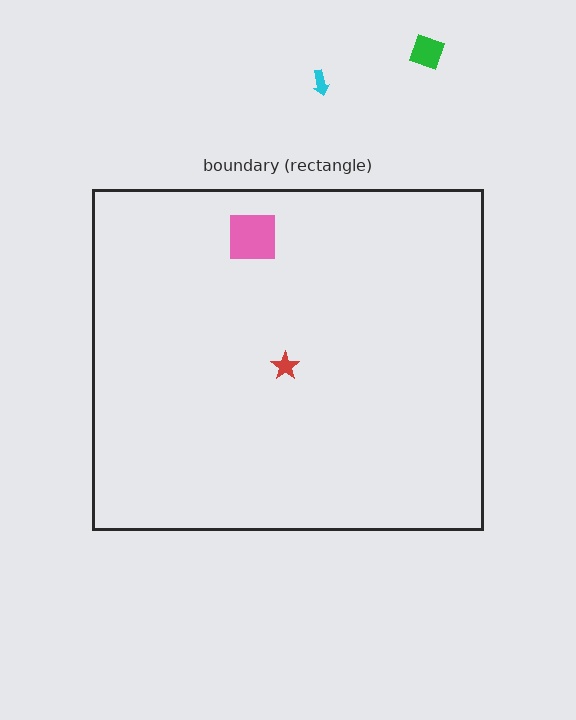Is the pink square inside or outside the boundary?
Inside.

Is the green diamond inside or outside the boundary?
Outside.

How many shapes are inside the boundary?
2 inside, 2 outside.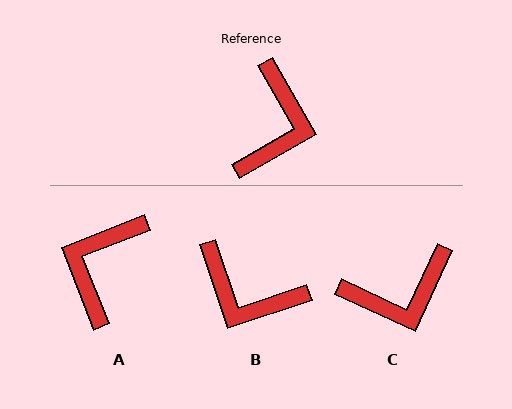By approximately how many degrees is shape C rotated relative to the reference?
Approximately 54 degrees clockwise.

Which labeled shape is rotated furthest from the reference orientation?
A, about 171 degrees away.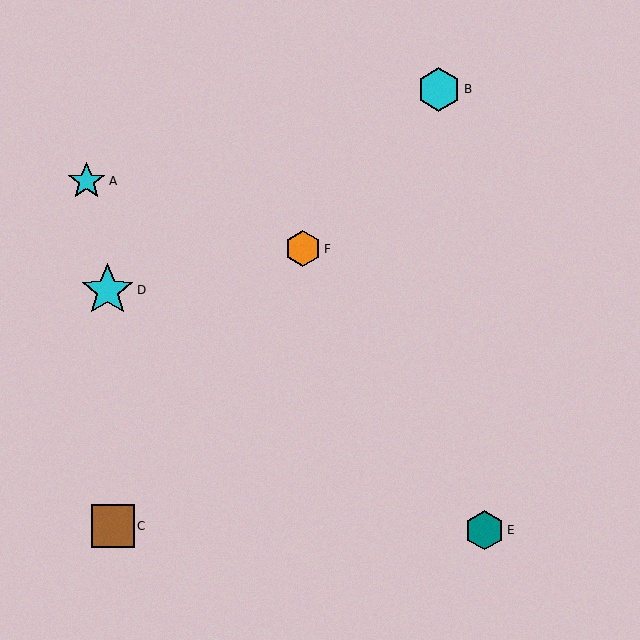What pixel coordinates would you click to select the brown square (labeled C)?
Click at (113, 526) to select the brown square C.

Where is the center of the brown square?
The center of the brown square is at (113, 526).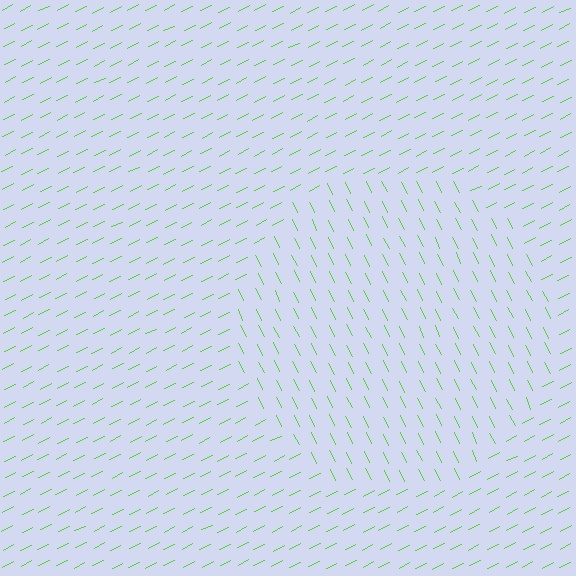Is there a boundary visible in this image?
Yes, there is a texture boundary formed by a change in line orientation.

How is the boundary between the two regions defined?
The boundary is defined purely by a change in line orientation (approximately 90 degrees difference). All lines are the same color and thickness.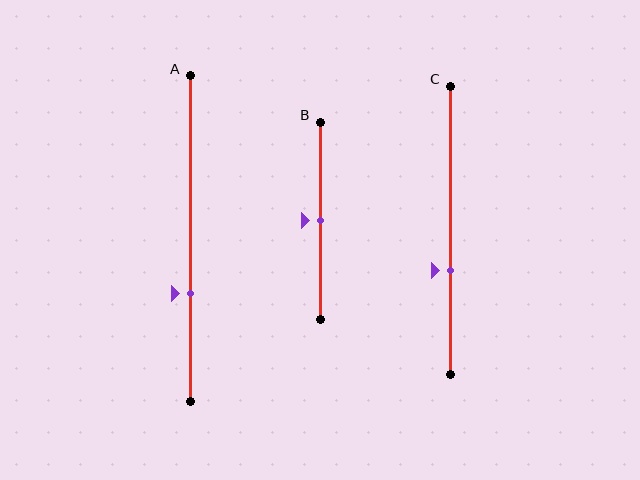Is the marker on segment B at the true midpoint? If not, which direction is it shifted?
Yes, the marker on segment B is at the true midpoint.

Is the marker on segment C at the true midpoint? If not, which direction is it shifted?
No, the marker on segment C is shifted downward by about 14% of the segment length.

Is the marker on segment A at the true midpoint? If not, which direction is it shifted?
No, the marker on segment A is shifted downward by about 17% of the segment length.